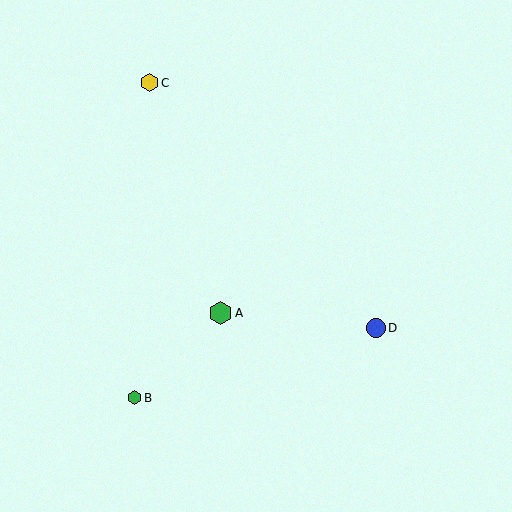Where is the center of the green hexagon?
The center of the green hexagon is at (221, 313).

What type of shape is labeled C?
Shape C is a yellow hexagon.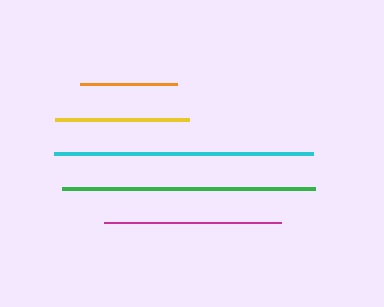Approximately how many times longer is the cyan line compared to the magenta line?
The cyan line is approximately 1.5 times the length of the magenta line.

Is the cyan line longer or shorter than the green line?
The cyan line is longer than the green line.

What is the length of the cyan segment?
The cyan segment is approximately 259 pixels long.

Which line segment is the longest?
The cyan line is the longest at approximately 259 pixels.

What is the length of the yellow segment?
The yellow segment is approximately 134 pixels long.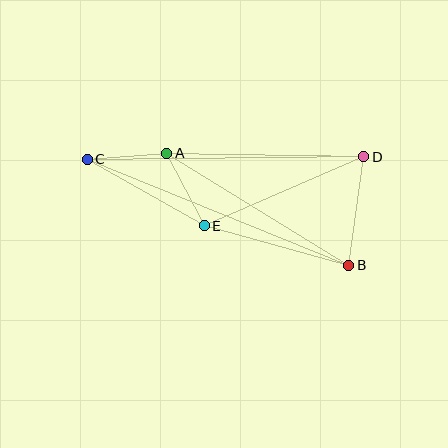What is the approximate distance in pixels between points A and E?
The distance between A and E is approximately 81 pixels.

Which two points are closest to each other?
Points A and C are closest to each other.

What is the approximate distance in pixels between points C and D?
The distance between C and D is approximately 277 pixels.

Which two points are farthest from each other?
Points B and C are farthest from each other.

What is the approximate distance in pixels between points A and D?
The distance between A and D is approximately 197 pixels.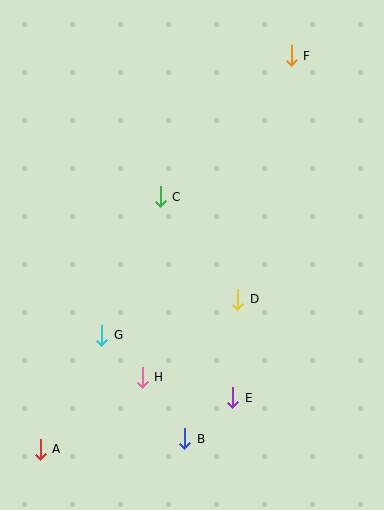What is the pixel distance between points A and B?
The distance between A and B is 145 pixels.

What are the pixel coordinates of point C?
Point C is at (160, 197).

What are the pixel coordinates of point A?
Point A is at (40, 449).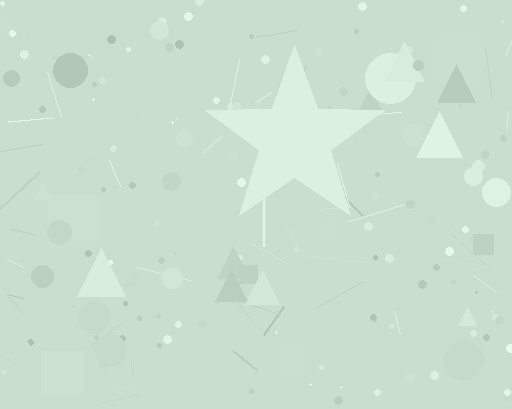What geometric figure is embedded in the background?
A star is embedded in the background.